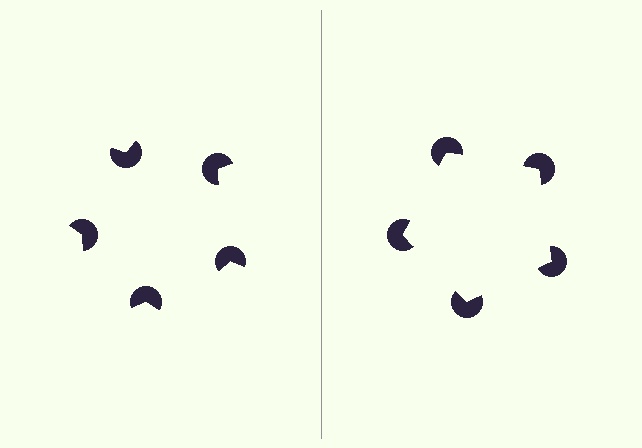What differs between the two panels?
The pac-man discs are positioned identically on both sides; only the wedge orientations differ. On the right they align to a pentagon; on the left they are misaligned.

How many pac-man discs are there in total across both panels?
10 — 5 on each side.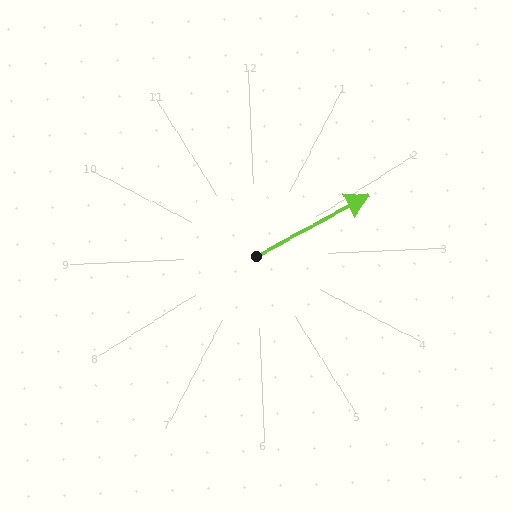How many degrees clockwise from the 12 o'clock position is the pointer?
Approximately 64 degrees.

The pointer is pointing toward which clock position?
Roughly 2 o'clock.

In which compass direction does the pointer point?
Northeast.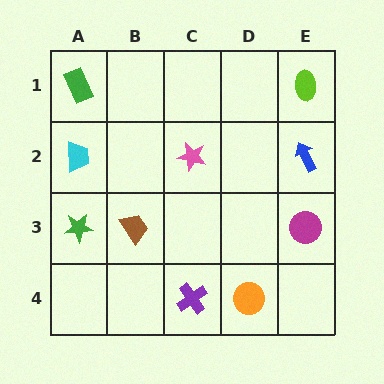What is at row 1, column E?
A lime ellipse.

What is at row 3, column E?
A magenta circle.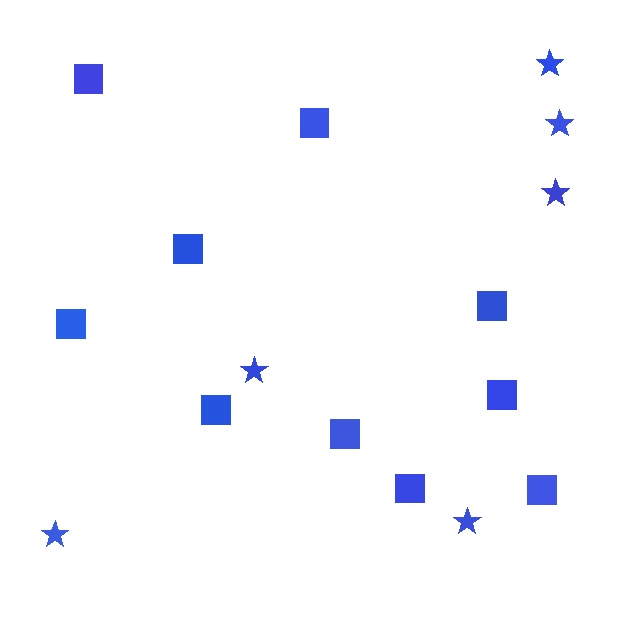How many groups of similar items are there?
There are 2 groups: one group of stars (6) and one group of squares (10).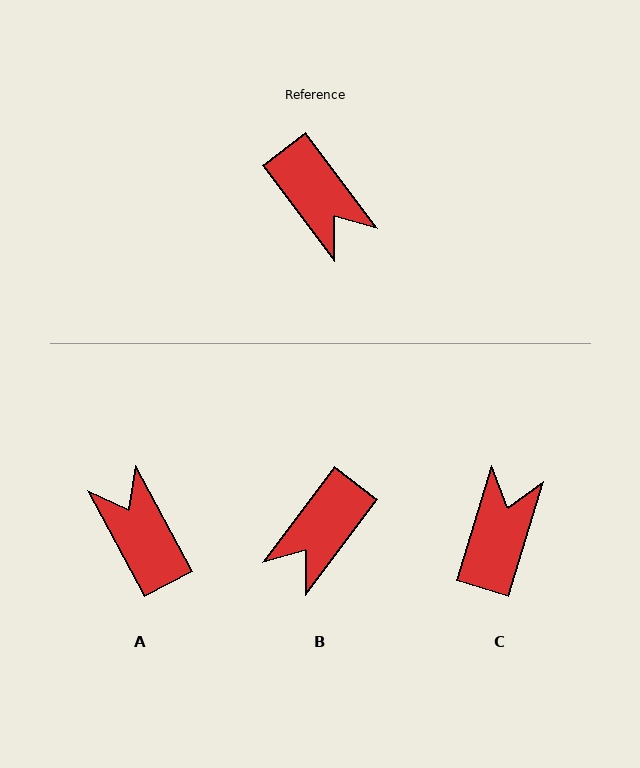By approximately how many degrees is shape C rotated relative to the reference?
Approximately 126 degrees counter-clockwise.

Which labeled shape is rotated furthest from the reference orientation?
A, about 171 degrees away.